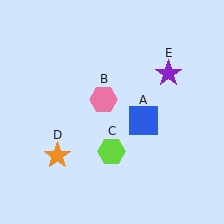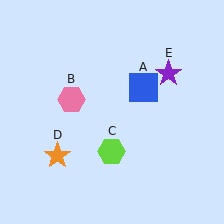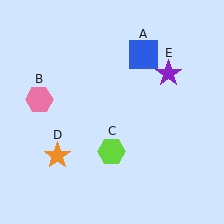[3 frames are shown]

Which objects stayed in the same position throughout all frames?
Lime hexagon (object C) and orange star (object D) and purple star (object E) remained stationary.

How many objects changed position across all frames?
2 objects changed position: blue square (object A), pink hexagon (object B).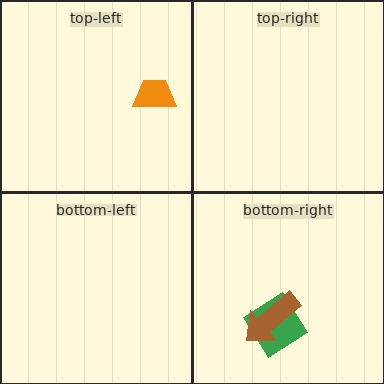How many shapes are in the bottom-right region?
2.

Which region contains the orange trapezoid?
The top-left region.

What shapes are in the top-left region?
The orange trapezoid.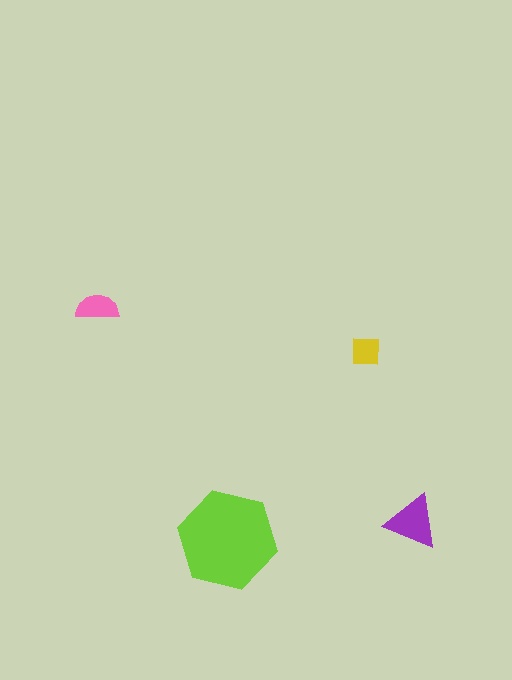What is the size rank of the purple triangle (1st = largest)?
2nd.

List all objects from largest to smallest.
The lime hexagon, the purple triangle, the pink semicircle, the yellow square.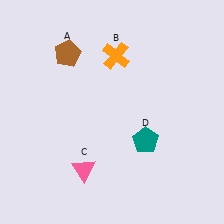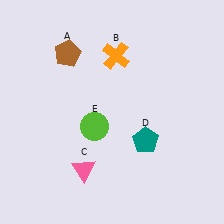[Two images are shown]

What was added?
A lime circle (E) was added in Image 2.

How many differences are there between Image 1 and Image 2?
There is 1 difference between the two images.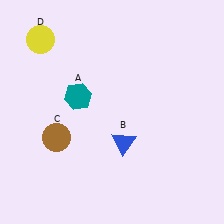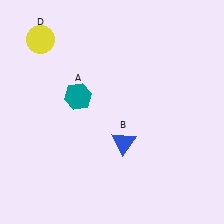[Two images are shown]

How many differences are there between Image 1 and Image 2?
There is 1 difference between the two images.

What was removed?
The brown circle (C) was removed in Image 2.